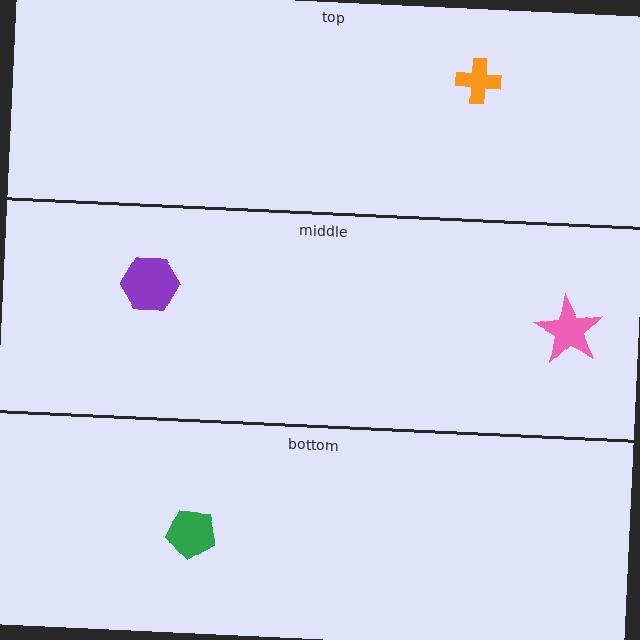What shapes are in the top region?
The orange cross.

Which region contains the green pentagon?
The bottom region.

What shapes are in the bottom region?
The green pentagon.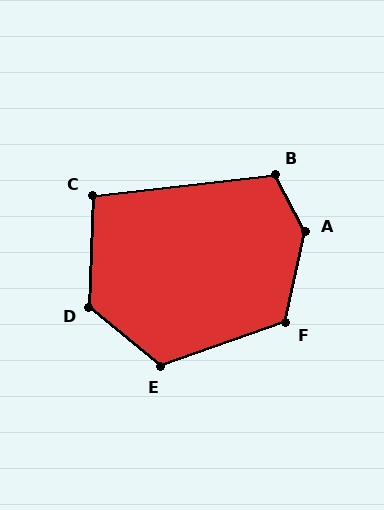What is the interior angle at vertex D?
Approximately 128 degrees (obtuse).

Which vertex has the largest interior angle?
A, at approximately 140 degrees.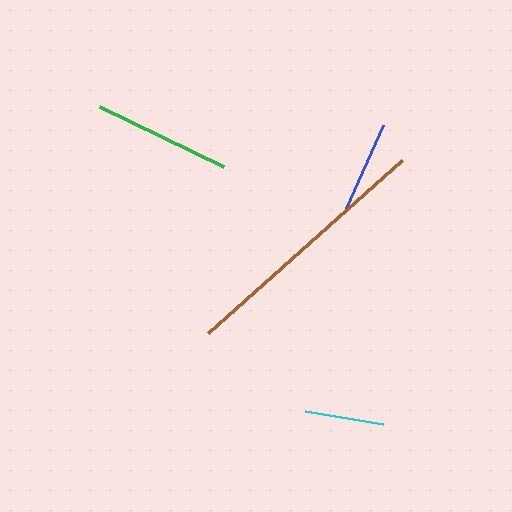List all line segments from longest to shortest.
From longest to shortest: brown, green, blue, cyan.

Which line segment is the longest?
The brown line is the longest at approximately 260 pixels.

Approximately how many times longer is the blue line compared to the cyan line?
The blue line is approximately 1.1 times the length of the cyan line.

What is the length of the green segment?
The green segment is approximately 137 pixels long.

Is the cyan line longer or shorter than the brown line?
The brown line is longer than the cyan line.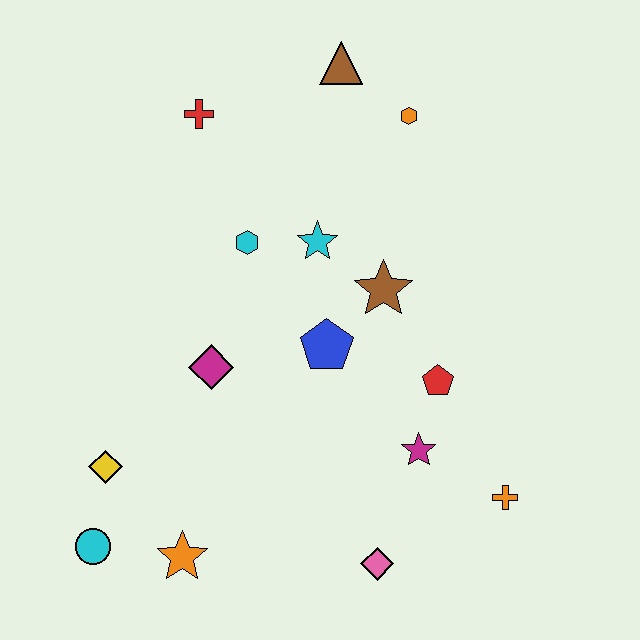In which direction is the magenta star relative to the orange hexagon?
The magenta star is below the orange hexagon.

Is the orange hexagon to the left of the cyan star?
No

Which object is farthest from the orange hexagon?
The cyan circle is farthest from the orange hexagon.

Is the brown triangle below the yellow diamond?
No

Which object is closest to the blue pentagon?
The brown star is closest to the blue pentagon.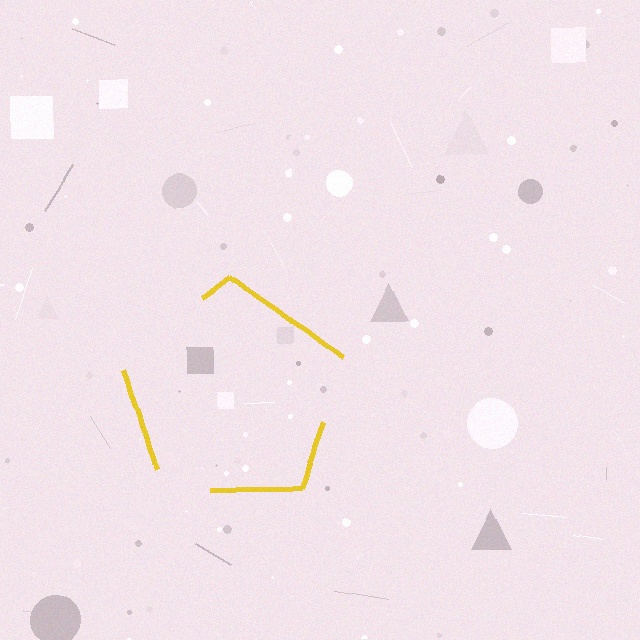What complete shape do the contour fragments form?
The contour fragments form a pentagon.